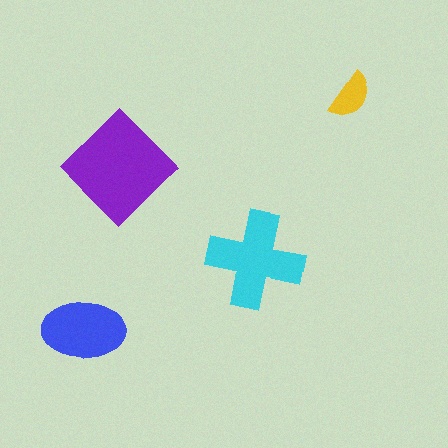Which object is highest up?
The yellow semicircle is topmost.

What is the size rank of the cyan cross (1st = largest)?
2nd.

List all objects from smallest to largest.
The yellow semicircle, the blue ellipse, the cyan cross, the purple diamond.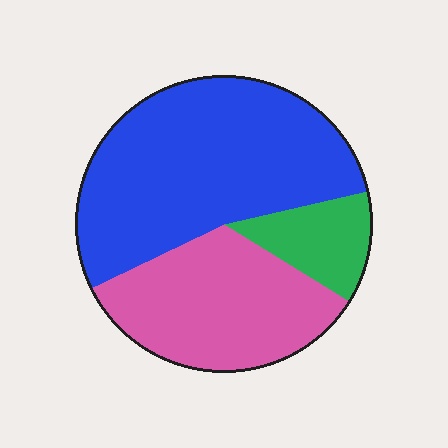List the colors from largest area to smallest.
From largest to smallest: blue, pink, green.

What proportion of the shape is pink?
Pink covers roughly 35% of the shape.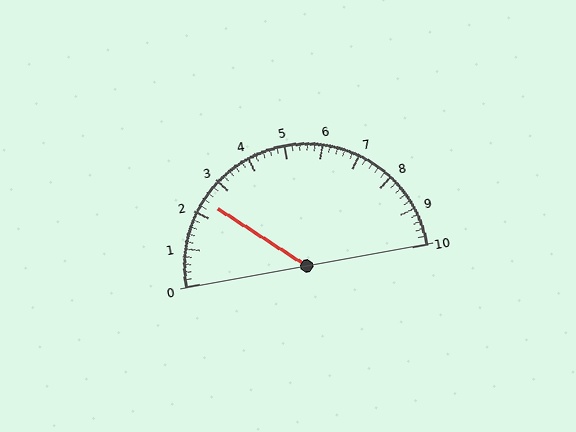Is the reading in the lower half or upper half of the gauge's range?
The reading is in the lower half of the range (0 to 10).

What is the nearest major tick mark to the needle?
The nearest major tick mark is 2.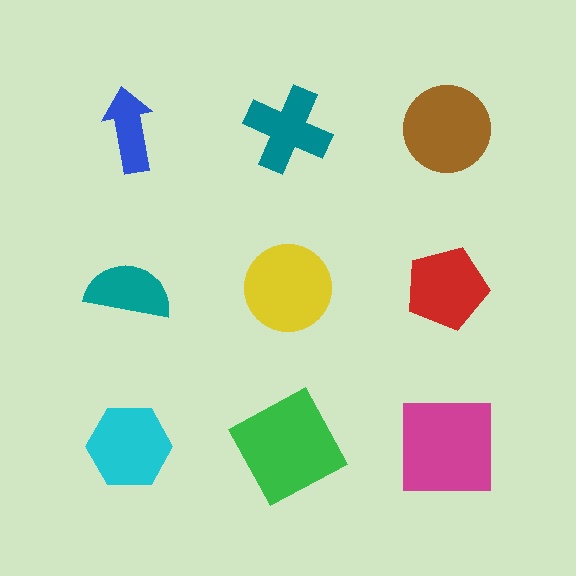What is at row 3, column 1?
A cyan hexagon.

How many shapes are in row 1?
3 shapes.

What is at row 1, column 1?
A blue arrow.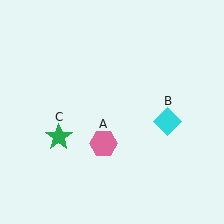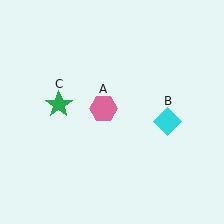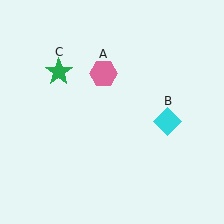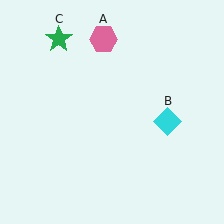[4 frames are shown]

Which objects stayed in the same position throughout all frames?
Cyan diamond (object B) remained stationary.